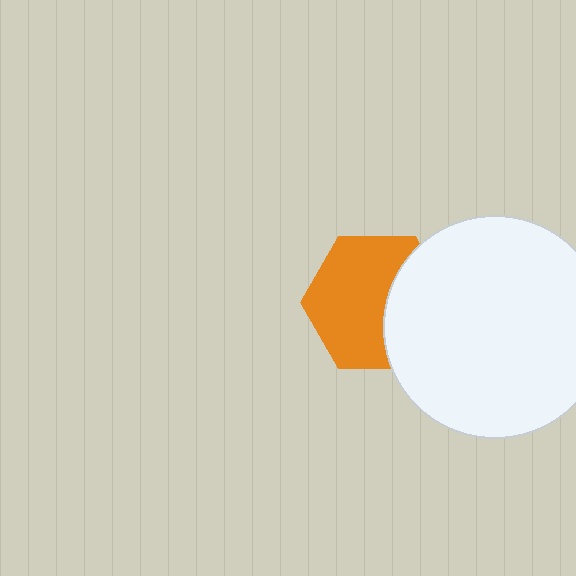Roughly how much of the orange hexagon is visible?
About half of it is visible (roughly 64%).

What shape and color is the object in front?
The object in front is a white circle.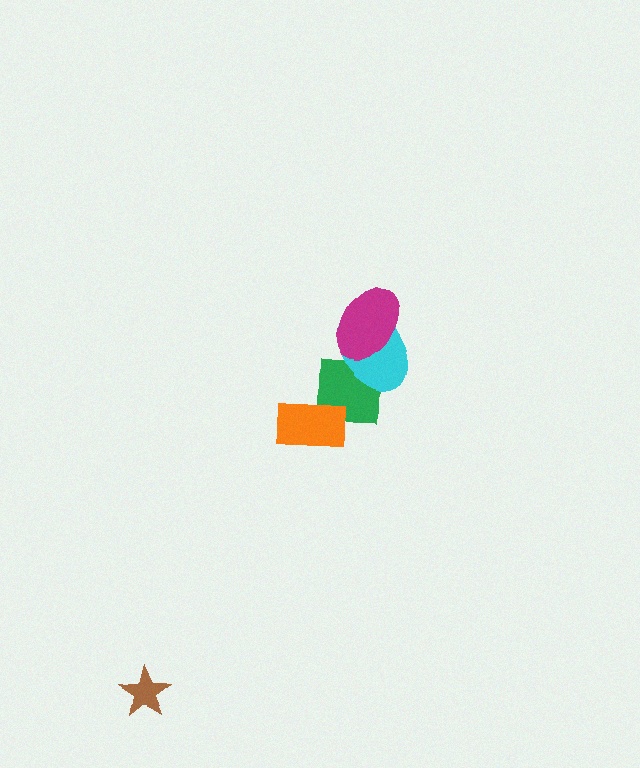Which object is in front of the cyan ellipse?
The magenta ellipse is in front of the cyan ellipse.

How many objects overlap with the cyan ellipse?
2 objects overlap with the cyan ellipse.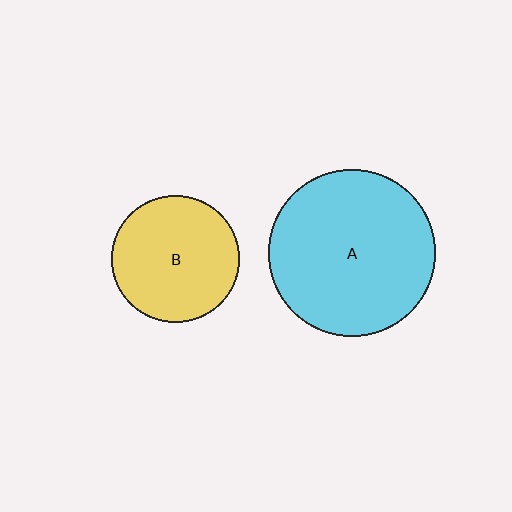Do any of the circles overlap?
No, none of the circles overlap.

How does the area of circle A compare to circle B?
Approximately 1.7 times.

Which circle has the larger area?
Circle A (cyan).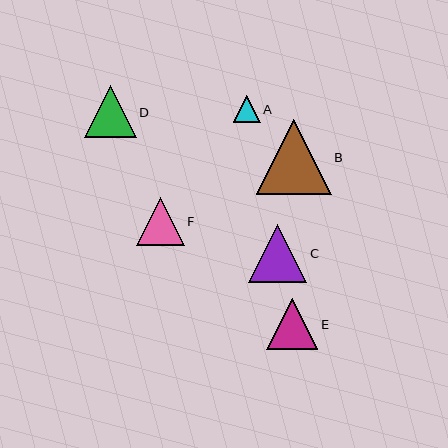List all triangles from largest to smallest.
From largest to smallest: B, C, D, E, F, A.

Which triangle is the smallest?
Triangle A is the smallest with a size of approximately 27 pixels.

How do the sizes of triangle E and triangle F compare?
Triangle E and triangle F are approximately the same size.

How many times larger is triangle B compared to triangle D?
Triangle B is approximately 1.5 times the size of triangle D.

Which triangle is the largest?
Triangle B is the largest with a size of approximately 75 pixels.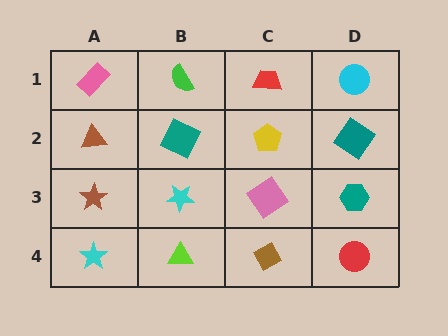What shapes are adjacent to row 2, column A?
A pink rectangle (row 1, column A), a brown star (row 3, column A), a teal square (row 2, column B).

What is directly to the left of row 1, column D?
A red trapezoid.